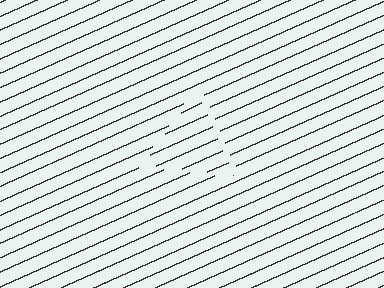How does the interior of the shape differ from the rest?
The interior of the shape contains the same grating, shifted by half a period — the contour is defined by the phase discontinuity where line-ends from the inner and outer gratings abut.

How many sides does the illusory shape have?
3 sides — the line-ends trace a triangle.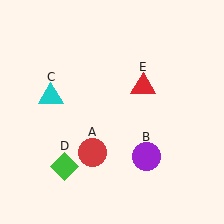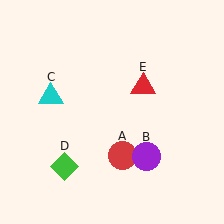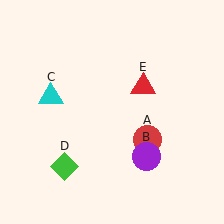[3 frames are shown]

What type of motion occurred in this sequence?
The red circle (object A) rotated counterclockwise around the center of the scene.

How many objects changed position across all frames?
1 object changed position: red circle (object A).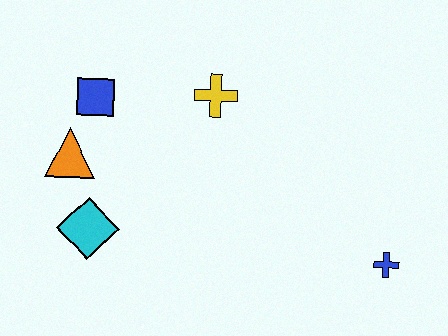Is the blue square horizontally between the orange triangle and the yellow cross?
Yes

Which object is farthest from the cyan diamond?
The blue cross is farthest from the cyan diamond.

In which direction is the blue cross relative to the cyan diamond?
The blue cross is to the right of the cyan diamond.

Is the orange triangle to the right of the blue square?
No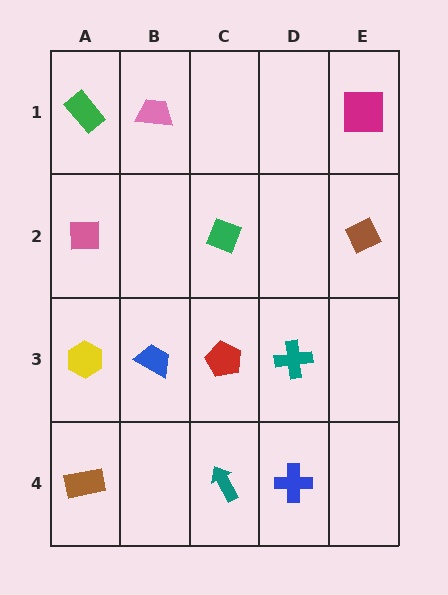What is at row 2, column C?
A green diamond.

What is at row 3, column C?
A red pentagon.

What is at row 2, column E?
A brown diamond.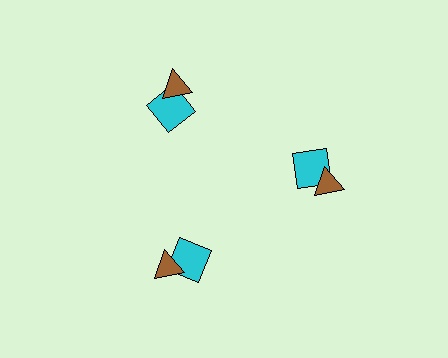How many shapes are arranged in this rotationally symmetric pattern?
There are 6 shapes, arranged in 3 groups of 2.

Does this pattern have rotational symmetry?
Yes, this pattern has 3-fold rotational symmetry. It looks the same after rotating 120 degrees around the center.